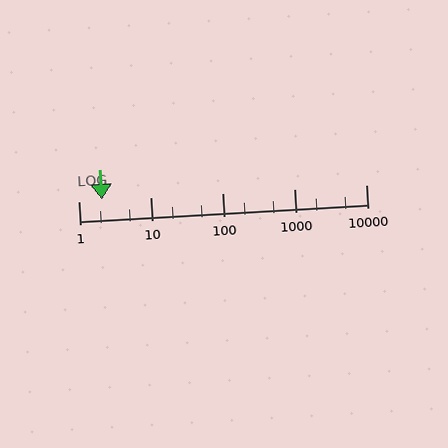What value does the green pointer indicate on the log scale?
The pointer indicates approximately 2.1.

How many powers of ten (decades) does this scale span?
The scale spans 4 decades, from 1 to 10000.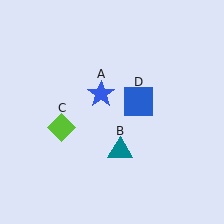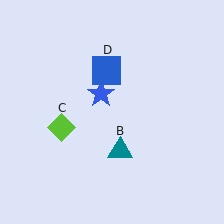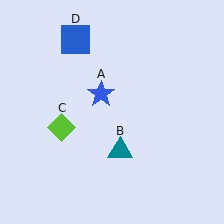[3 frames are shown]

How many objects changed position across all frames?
1 object changed position: blue square (object D).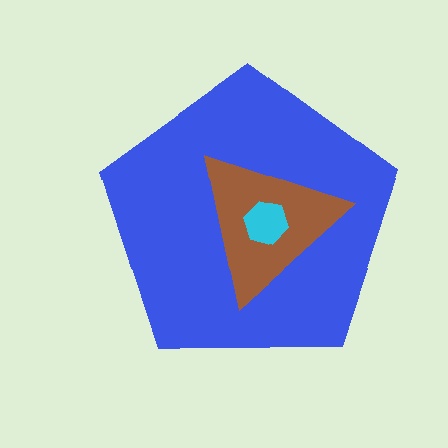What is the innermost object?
The cyan hexagon.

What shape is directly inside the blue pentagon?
The brown triangle.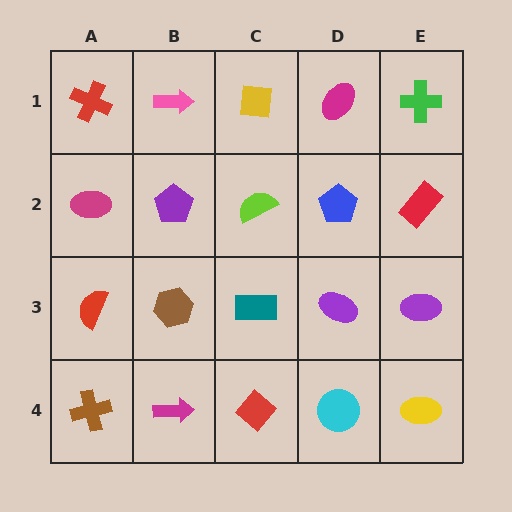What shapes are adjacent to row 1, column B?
A purple pentagon (row 2, column B), a red cross (row 1, column A), a yellow square (row 1, column C).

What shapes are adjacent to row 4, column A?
A red semicircle (row 3, column A), a magenta arrow (row 4, column B).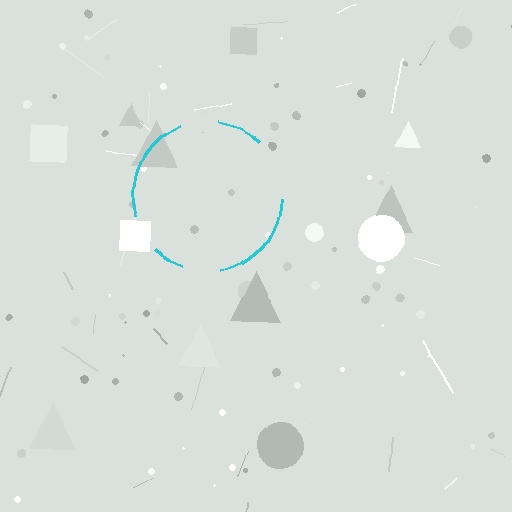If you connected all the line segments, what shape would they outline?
They would outline a circle.